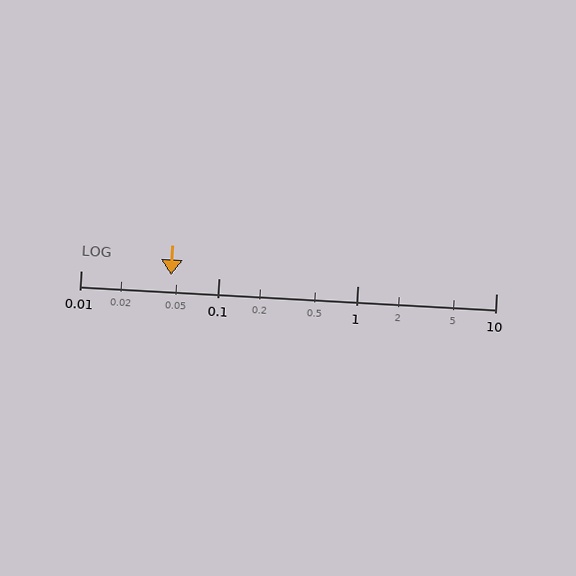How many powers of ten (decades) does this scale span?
The scale spans 3 decades, from 0.01 to 10.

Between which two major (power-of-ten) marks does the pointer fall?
The pointer is between 0.01 and 0.1.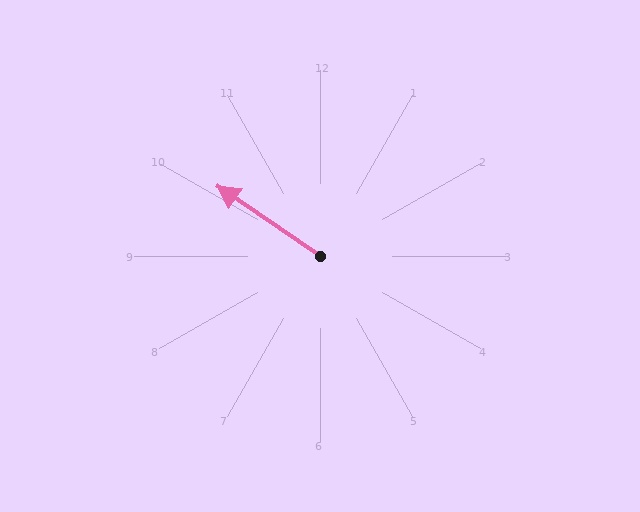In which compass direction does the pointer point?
Northwest.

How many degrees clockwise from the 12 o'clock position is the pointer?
Approximately 304 degrees.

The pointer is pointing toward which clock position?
Roughly 10 o'clock.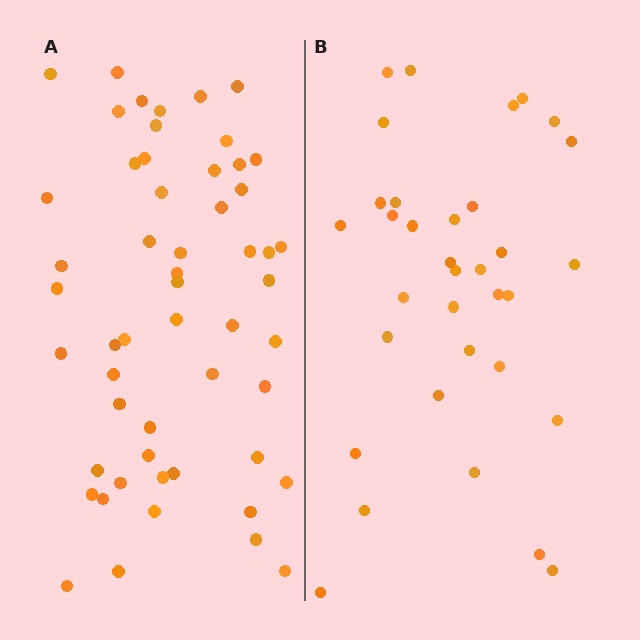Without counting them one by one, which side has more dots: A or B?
Region A (the left region) has more dots.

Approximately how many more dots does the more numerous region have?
Region A has approximately 20 more dots than region B.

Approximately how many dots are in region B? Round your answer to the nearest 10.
About 30 dots. (The exact count is 34, which rounds to 30.)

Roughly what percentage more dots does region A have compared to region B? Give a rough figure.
About 60% more.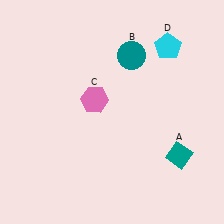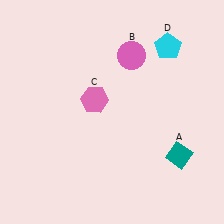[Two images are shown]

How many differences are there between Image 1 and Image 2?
There is 1 difference between the two images.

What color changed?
The circle (B) changed from teal in Image 1 to pink in Image 2.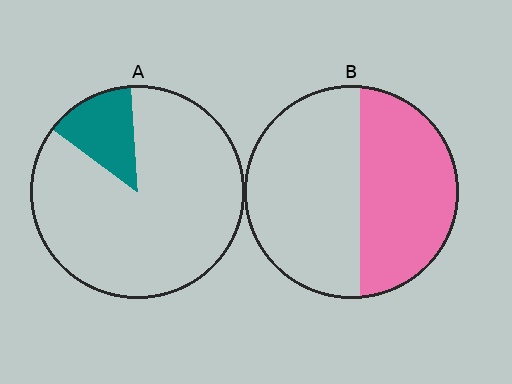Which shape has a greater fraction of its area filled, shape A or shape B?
Shape B.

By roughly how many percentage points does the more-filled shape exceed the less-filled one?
By roughly 30 percentage points (B over A).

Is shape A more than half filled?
No.